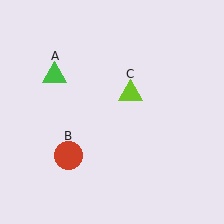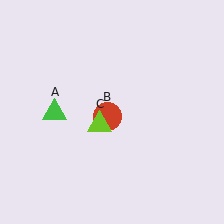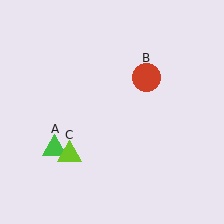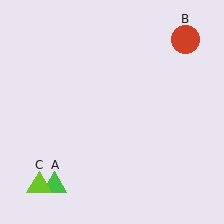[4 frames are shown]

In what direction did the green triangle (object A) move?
The green triangle (object A) moved down.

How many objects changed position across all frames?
3 objects changed position: green triangle (object A), red circle (object B), lime triangle (object C).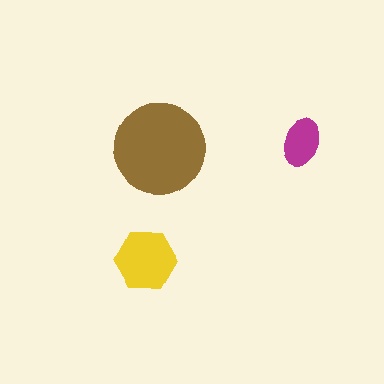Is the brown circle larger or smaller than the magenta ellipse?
Larger.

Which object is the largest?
The brown circle.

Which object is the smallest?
The magenta ellipse.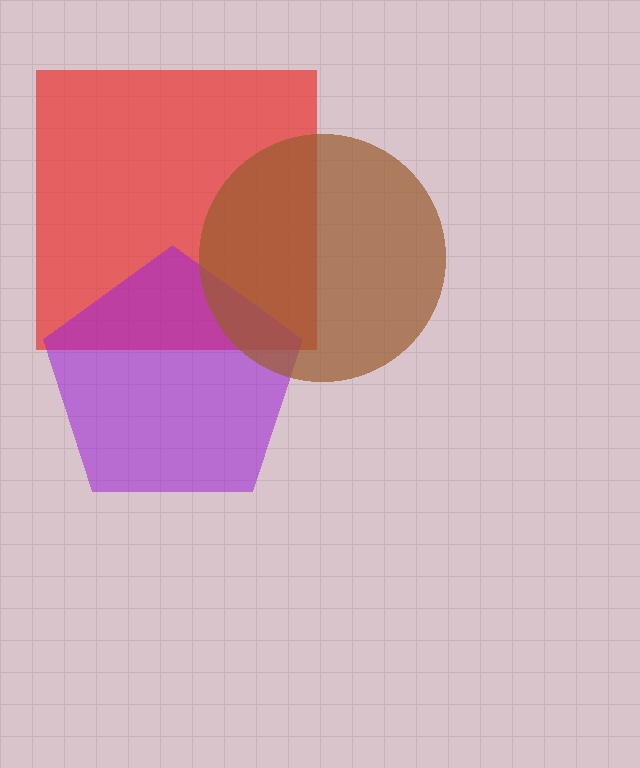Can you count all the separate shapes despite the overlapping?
Yes, there are 3 separate shapes.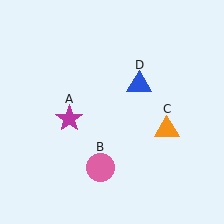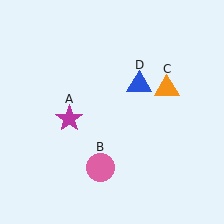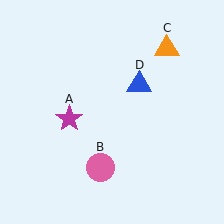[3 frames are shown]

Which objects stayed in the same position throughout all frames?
Magenta star (object A) and pink circle (object B) and blue triangle (object D) remained stationary.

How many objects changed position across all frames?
1 object changed position: orange triangle (object C).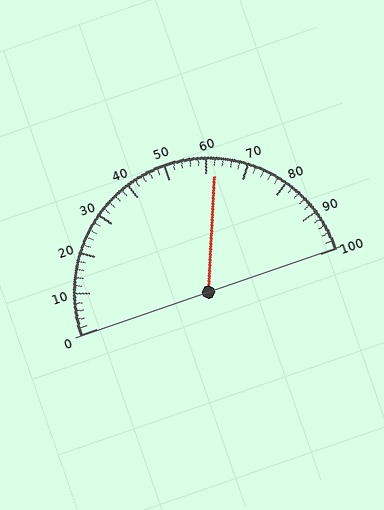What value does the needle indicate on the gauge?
The needle indicates approximately 62.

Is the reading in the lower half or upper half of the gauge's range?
The reading is in the upper half of the range (0 to 100).